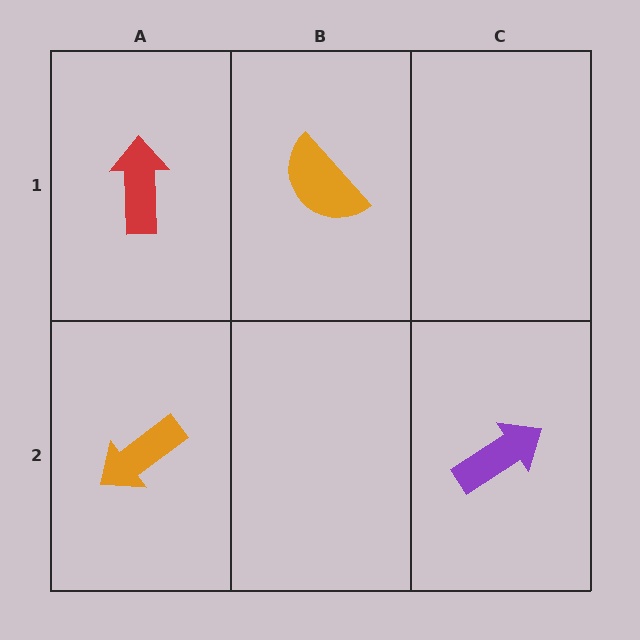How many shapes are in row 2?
2 shapes.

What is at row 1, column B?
An orange semicircle.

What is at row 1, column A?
A red arrow.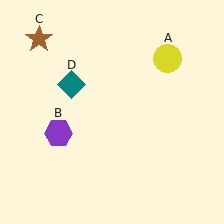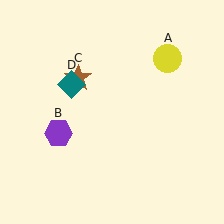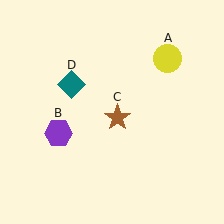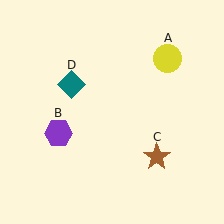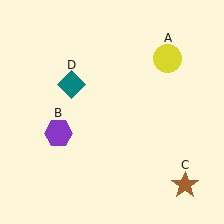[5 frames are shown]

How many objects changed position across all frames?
1 object changed position: brown star (object C).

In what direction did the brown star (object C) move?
The brown star (object C) moved down and to the right.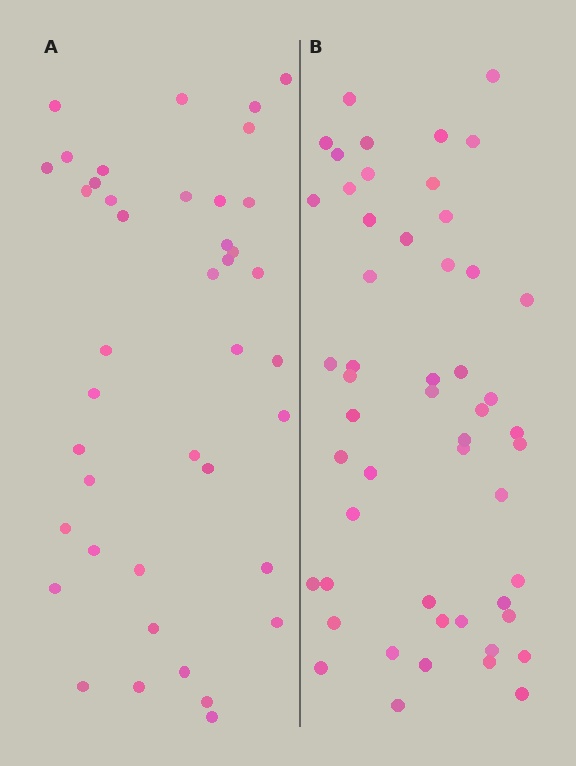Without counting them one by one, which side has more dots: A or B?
Region B (the right region) has more dots.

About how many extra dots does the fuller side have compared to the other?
Region B has roughly 12 or so more dots than region A.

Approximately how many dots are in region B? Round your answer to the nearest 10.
About 50 dots. (The exact count is 52, which rounds to 50.)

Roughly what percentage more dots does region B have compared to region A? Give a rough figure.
About 25% more.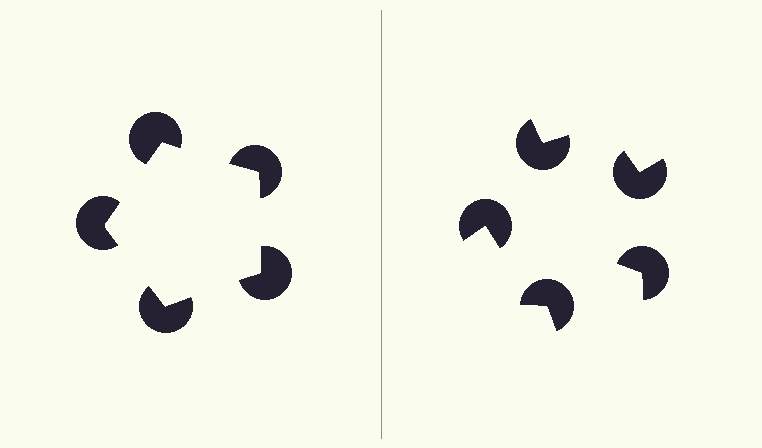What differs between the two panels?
The pac-man discs are positioned identically on both sides; only the wedge orientations differ. On the left they align to a pentagon; on the right they are misaligned.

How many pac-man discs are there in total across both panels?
10 — 5 on each side.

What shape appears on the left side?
An illusory pentagon.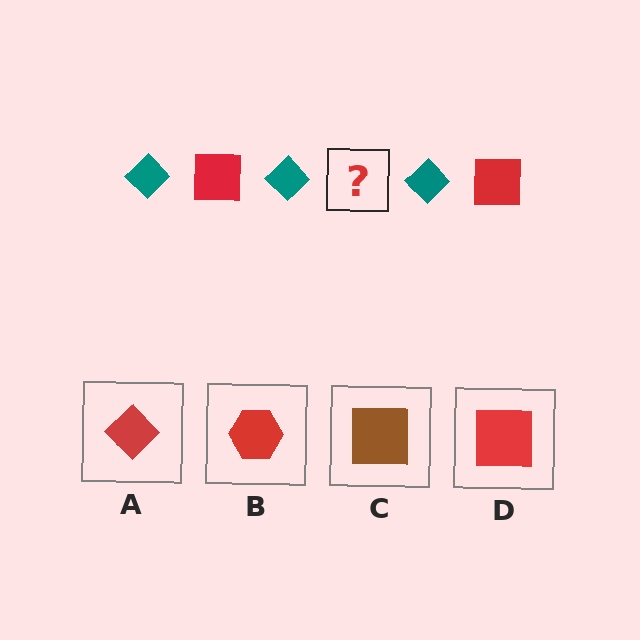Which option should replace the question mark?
Option D.